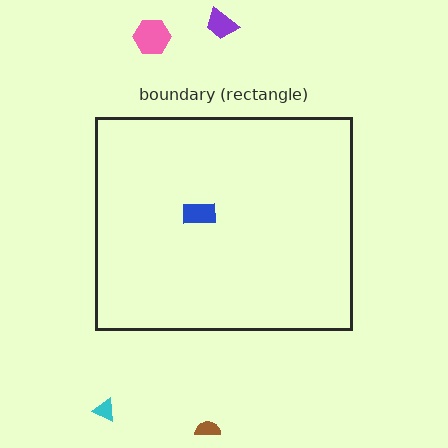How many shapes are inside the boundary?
1 inside, 4 outside.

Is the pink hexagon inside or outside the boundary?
Outside.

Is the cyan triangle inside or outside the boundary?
Outside.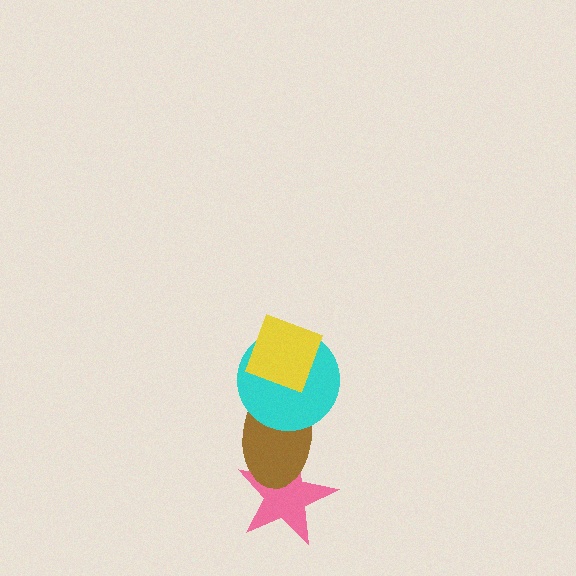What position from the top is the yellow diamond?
The yellow diamond is 1st from the top.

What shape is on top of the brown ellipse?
The cyan circle is on top of the brown ellipse.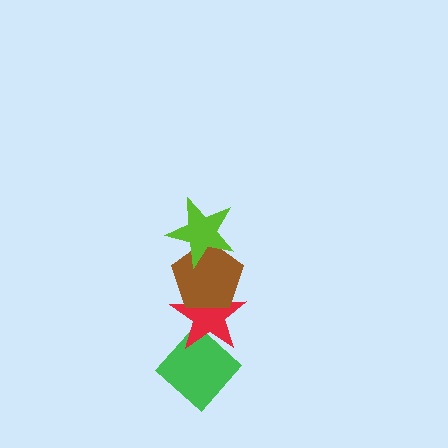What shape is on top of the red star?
The brown pentagon is on top of the red star.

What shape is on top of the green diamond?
The red star is on top of the green diamond.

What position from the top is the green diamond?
The green diamond is 4th from the top.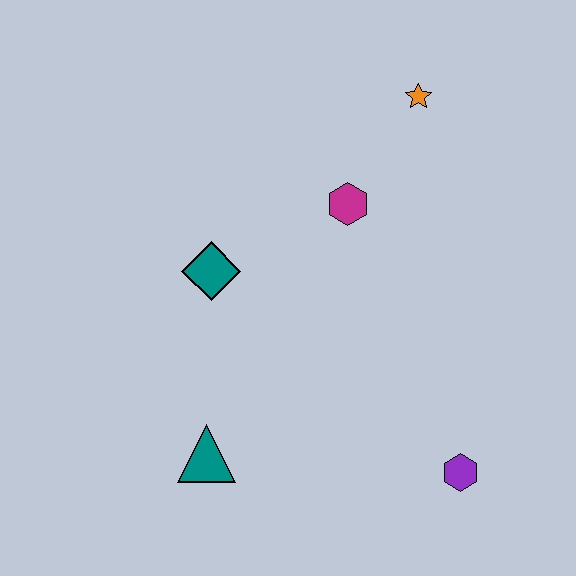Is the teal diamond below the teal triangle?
No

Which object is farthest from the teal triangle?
The orange star is farthest from the teal triangle.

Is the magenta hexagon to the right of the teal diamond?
Yes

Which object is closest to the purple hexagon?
The teal triangle is closest to the purple hexagon.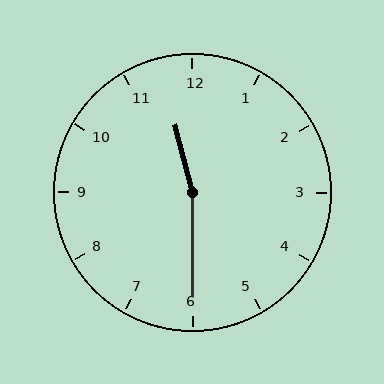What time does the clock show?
11:30.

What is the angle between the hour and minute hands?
Approximately 165 degrees.